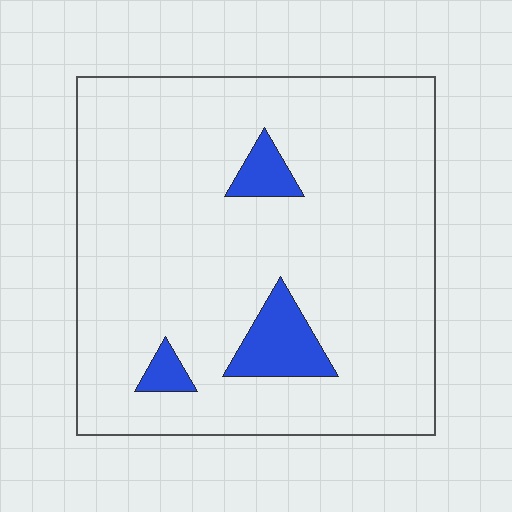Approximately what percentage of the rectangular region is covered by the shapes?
Approximately 10%.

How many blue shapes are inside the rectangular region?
3.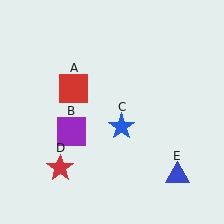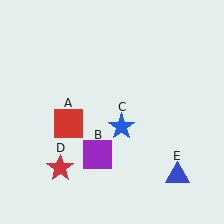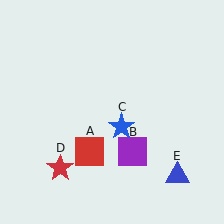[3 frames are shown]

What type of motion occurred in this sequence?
The red square (object A), purple square (object B) rotated counterclockwise around the center of the scene.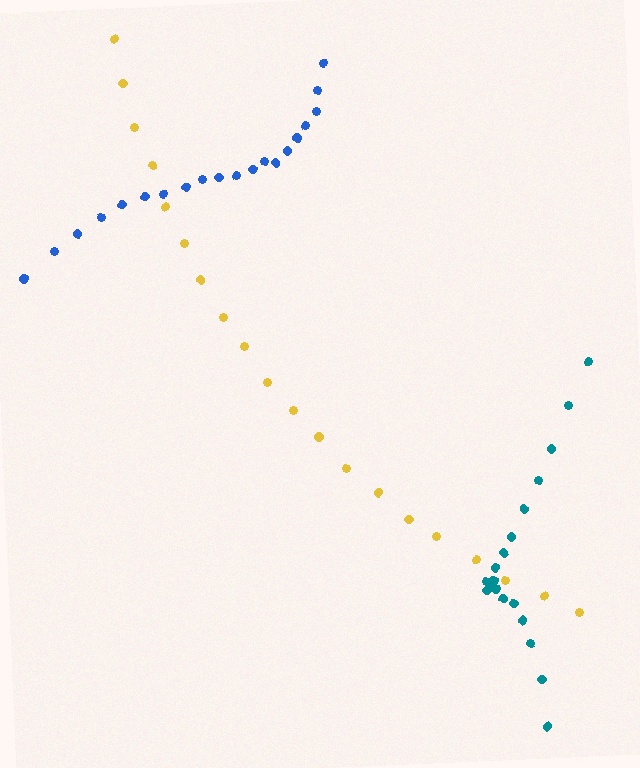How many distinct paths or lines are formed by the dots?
There are 3 distinct paths.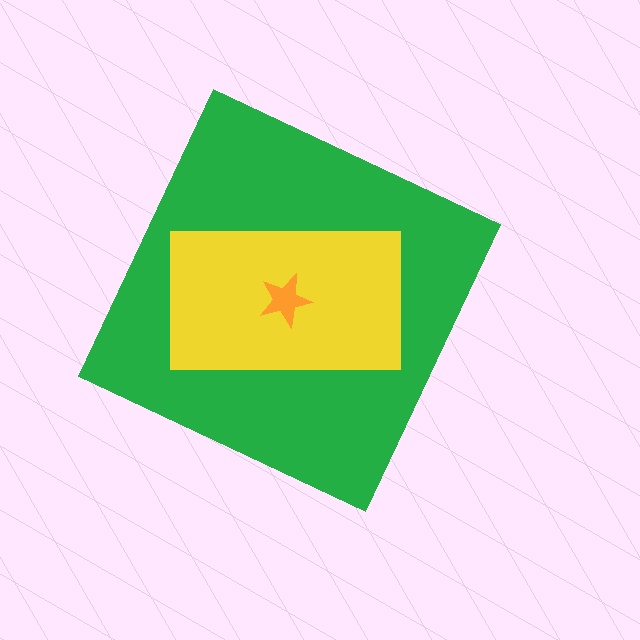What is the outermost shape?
The green diamond.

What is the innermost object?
The orange star.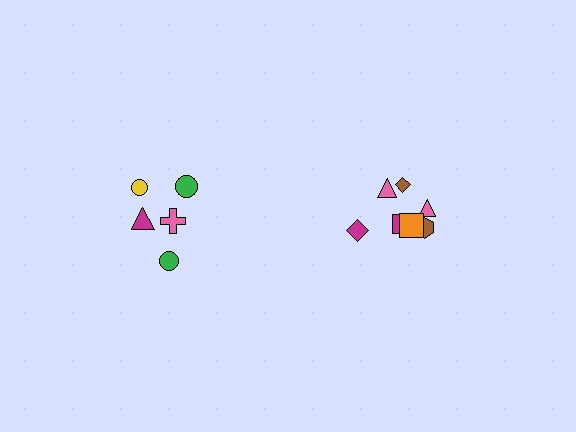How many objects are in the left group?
There are 5 objects.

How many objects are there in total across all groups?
There are 12 objects.